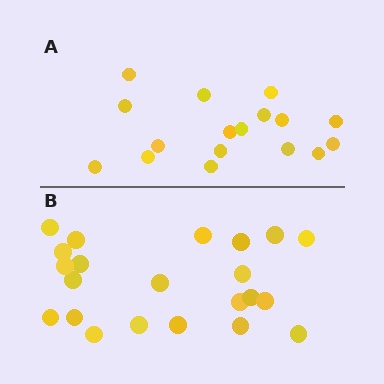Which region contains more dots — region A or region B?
Region B (the bottom region) has more dots.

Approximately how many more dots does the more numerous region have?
Region B has about 5 more dots than region A.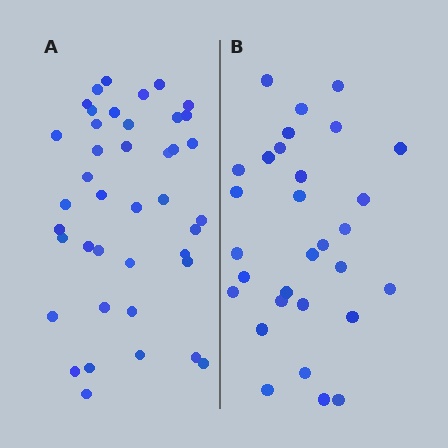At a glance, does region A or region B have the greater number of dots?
Region A (the left region) has more dots.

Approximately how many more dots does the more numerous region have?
Region A has roughly 12 or so more dots than region B.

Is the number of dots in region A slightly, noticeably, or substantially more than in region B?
Region A has noticeably more, but not dramatically so. The ratio is roughly 1.4 to 1.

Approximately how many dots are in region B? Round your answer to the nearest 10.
About 30 dots.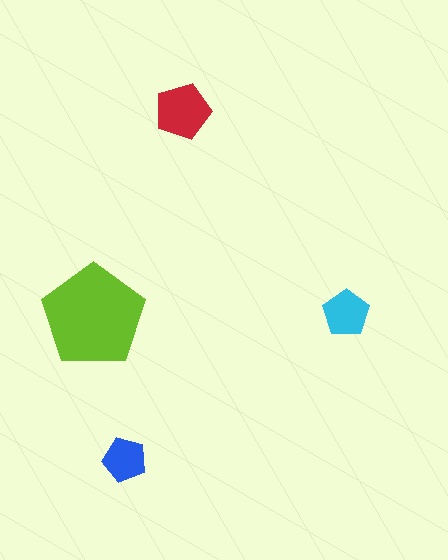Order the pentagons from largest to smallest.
the lime one, the red one, the cyan one, the blue one.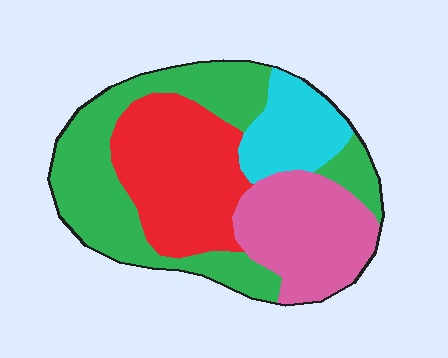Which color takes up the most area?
Green, at roughly 35%.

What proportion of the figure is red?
Red covers 28% of the figure.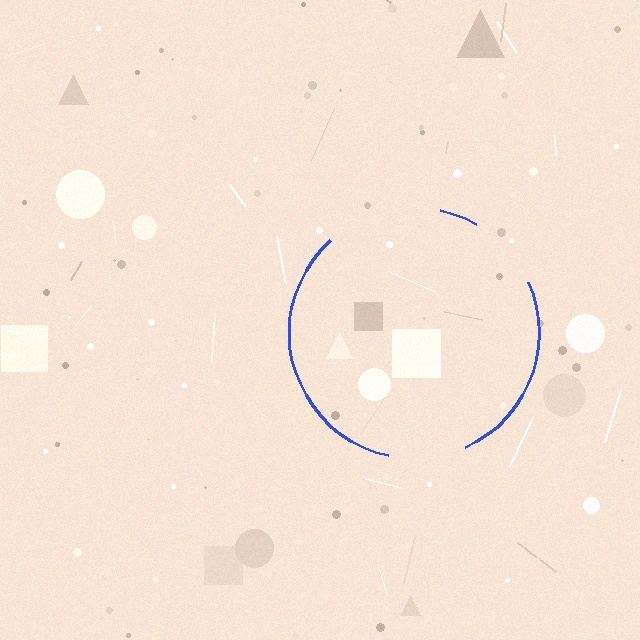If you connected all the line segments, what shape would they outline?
They would outline a circle.